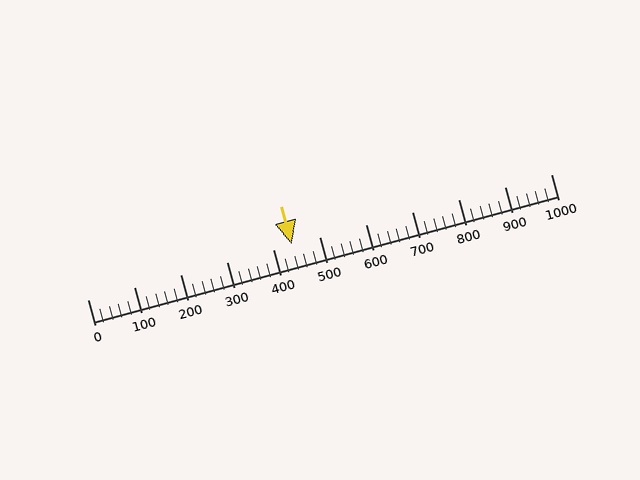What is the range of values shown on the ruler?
The ruler shows values from 0 to 1000.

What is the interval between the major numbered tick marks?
The major tick marks are spaced 100 units apart.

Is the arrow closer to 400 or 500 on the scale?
The arrow is closer to 400.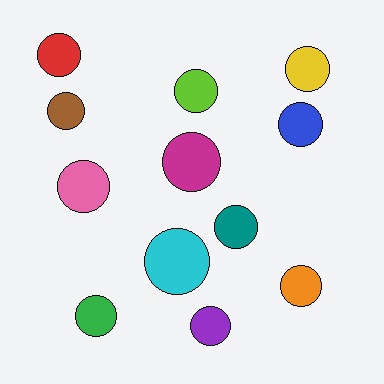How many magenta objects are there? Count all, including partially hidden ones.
There is 1 magenta object.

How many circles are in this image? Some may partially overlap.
There are 12 circles.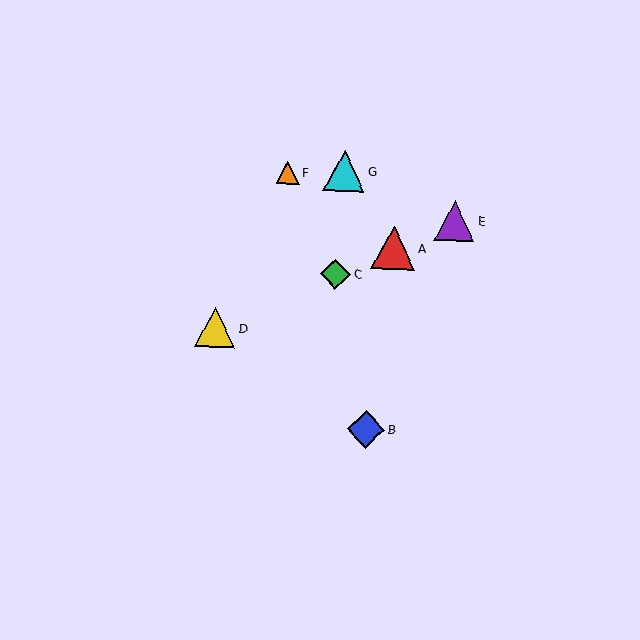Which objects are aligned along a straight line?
Objects A, C, D, E are aligned along a straight line.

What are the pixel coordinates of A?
Object A is at (394, 248).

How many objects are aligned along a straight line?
4 objects (A, C, D, E) are aligned along a straight line.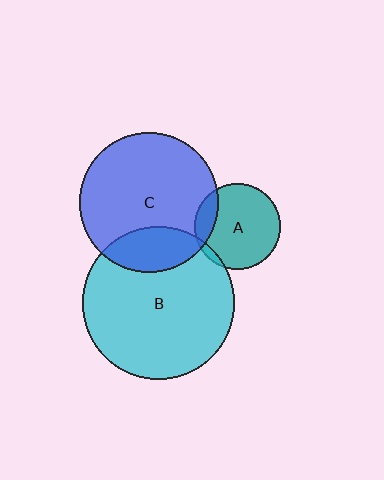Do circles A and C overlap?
Yes.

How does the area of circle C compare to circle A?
Approximately 2.6 times.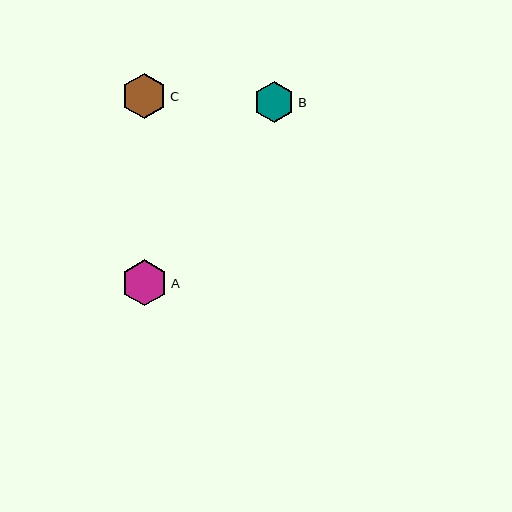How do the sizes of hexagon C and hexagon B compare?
Hexagon C and hexagon B are approximately the same size.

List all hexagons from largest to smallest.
From largest to smallest: A, C, B.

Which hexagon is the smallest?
Hexagon B is the smallest with a size of approximately 41 pixels.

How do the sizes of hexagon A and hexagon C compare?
Hexagon A and hexagon C are approximately the same size.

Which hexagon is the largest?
Hexagon A is the largest with a size of approximately 46 pixels.